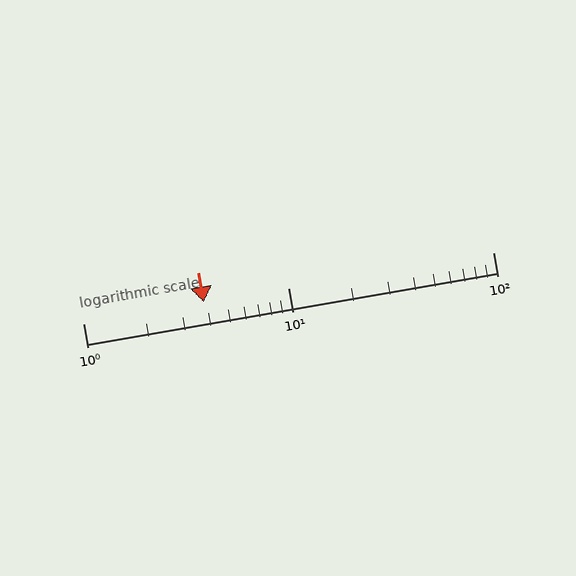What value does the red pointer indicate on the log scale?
The pointer indicates approximately 3.9.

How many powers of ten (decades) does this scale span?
The scale spans 2 decades, from 1 to 100.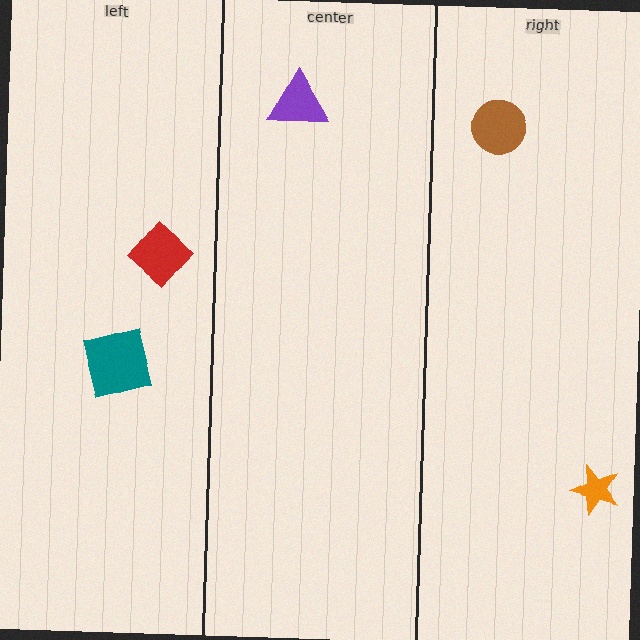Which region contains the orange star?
The right region.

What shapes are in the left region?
The teal square, the red diamond.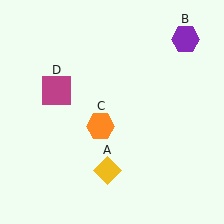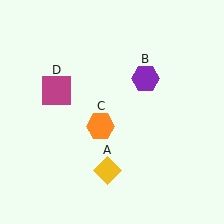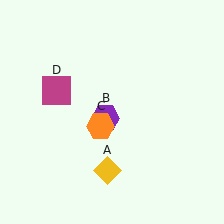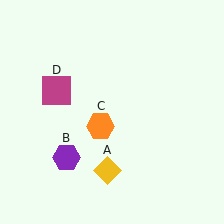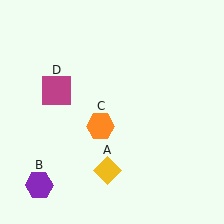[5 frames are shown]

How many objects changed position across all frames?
1 object changed position: purple hexagon (object B).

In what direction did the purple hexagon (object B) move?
The purple hexagon (object B) moved down and to the left.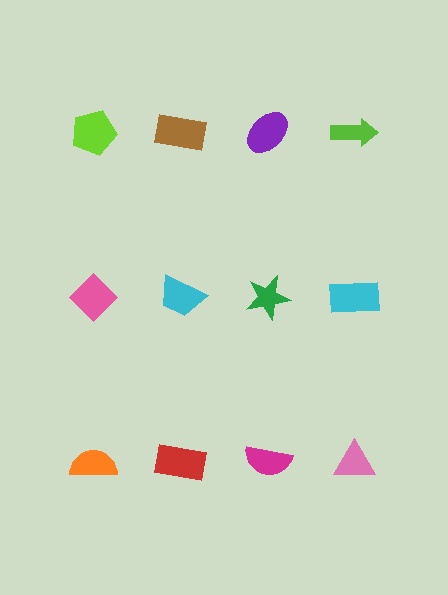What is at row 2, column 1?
A pink diamond.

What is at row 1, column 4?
A lime arrow.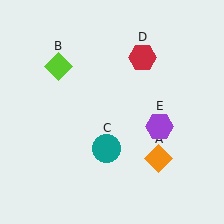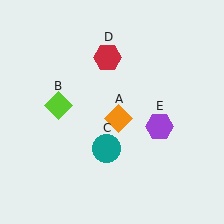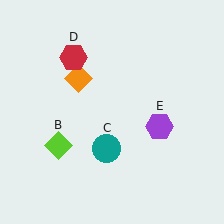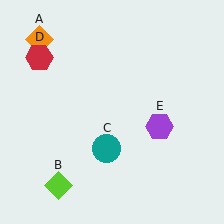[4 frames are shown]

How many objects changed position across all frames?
3 objects changed position: orange diamond (object A), lime diamond (object B), red hexagon (object D).